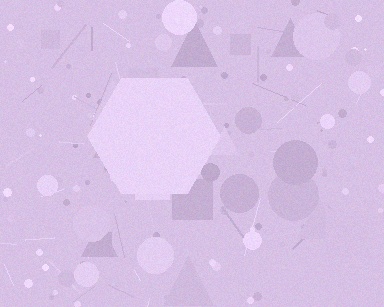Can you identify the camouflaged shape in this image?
The camouflaged shape is a hexagon.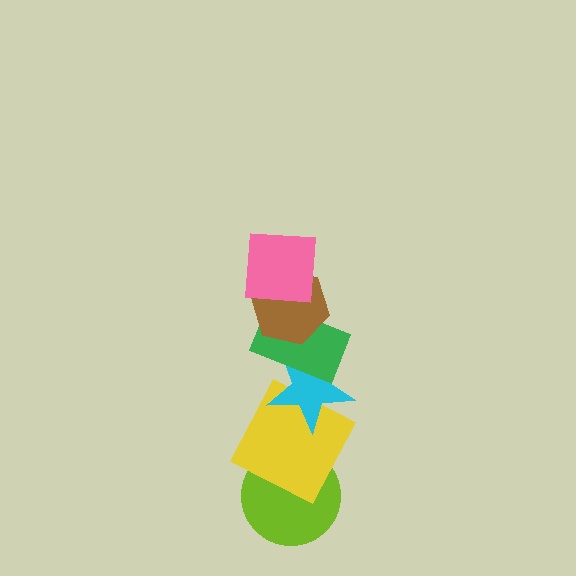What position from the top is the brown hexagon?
The brown hexagon is 2nd from the top.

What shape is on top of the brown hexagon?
The pink square is on top of the brown hexagon.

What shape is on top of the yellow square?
The cyan star is on top of the yellow square.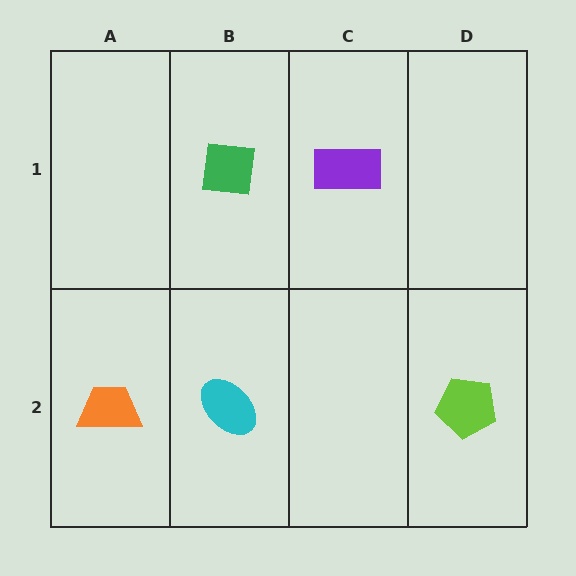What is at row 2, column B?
A cyan ellipse.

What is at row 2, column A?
An orange trapezoid.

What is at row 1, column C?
A purple rectangle.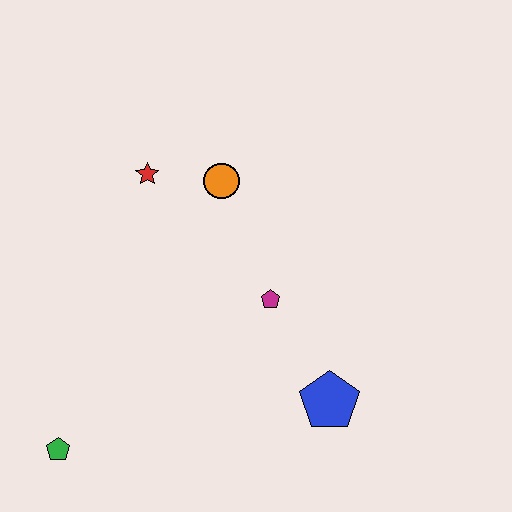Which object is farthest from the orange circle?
The green pentagon is farthest from the orange circle.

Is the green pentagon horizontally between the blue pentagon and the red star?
No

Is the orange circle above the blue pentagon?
Yes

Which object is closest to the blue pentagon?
The magenta pentagon is closest to the blue pentagon.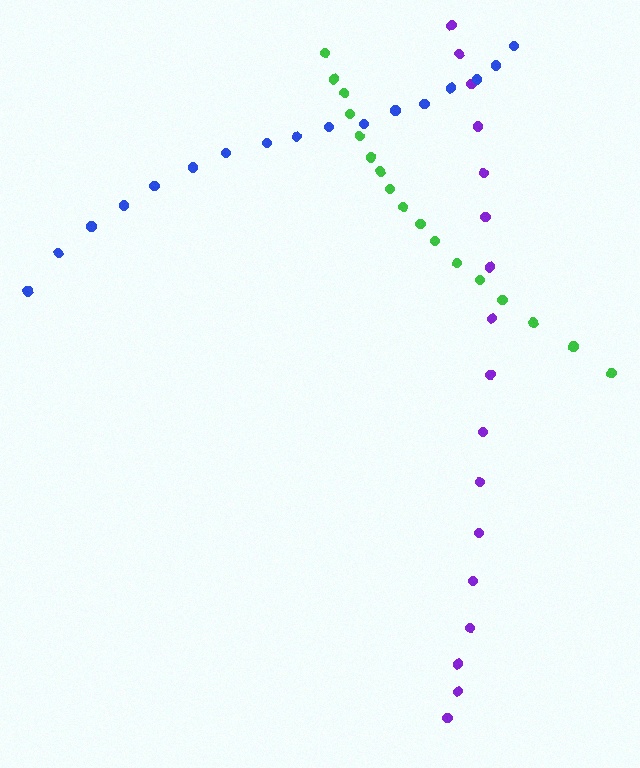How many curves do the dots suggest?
There are 3 distinct paths.